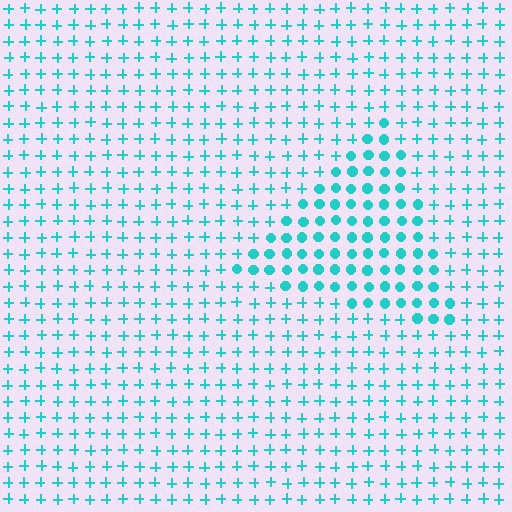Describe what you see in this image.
The image is filled with small cyan elements arranged in a uniform grid. A triangle-shaped region contains circles, while the surrounding area contains plus signs. The boundary is defined purely by the change in element shape.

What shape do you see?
I see a triangle.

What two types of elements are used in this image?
The image uses circles inside the triangle region and plus signs outside it.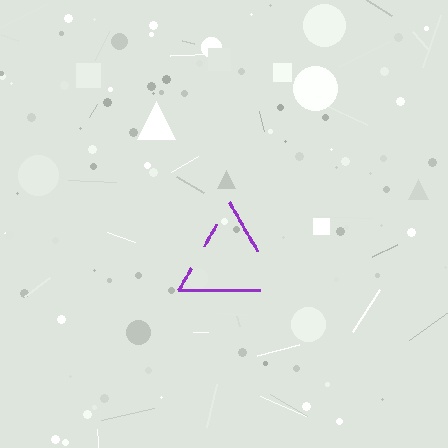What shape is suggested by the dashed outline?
The dashed outline suggests a triangle.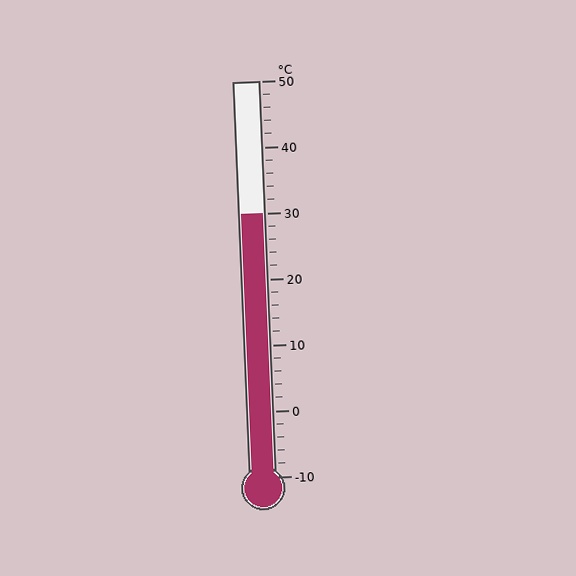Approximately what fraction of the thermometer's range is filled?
The thermometer is filled to approximately 65% of its range.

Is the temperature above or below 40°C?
The temperature is below 40°C.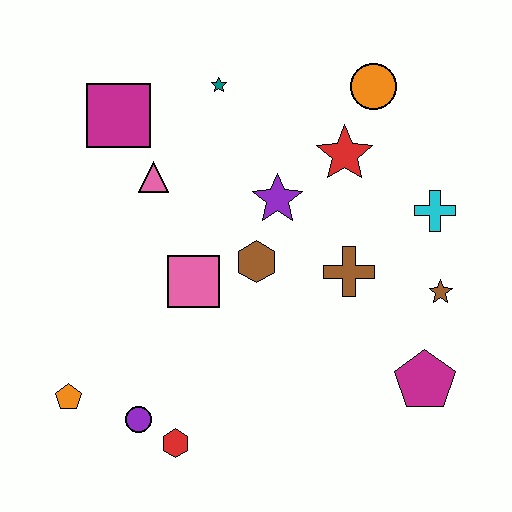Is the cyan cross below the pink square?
No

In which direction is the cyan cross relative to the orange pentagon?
The cyan cross is to the right of the orange pentagon.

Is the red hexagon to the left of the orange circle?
Yes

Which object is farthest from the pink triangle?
The magenta pentagon is farthest from the pink triangle.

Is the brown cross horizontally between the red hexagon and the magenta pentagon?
Yes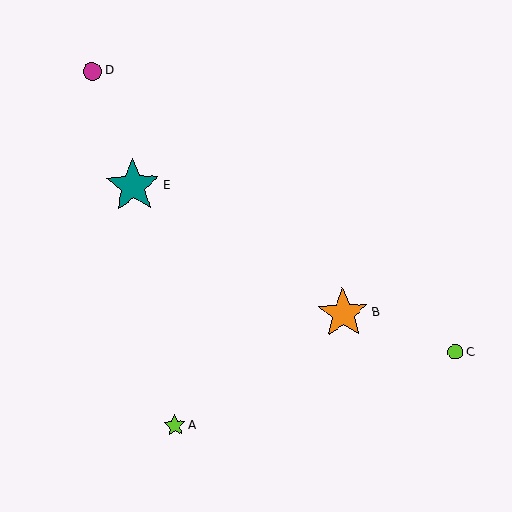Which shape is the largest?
The teal star (labeled E) is the largest.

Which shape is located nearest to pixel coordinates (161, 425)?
The lime star (labeled A) at (175, 425) is nearest to that location.